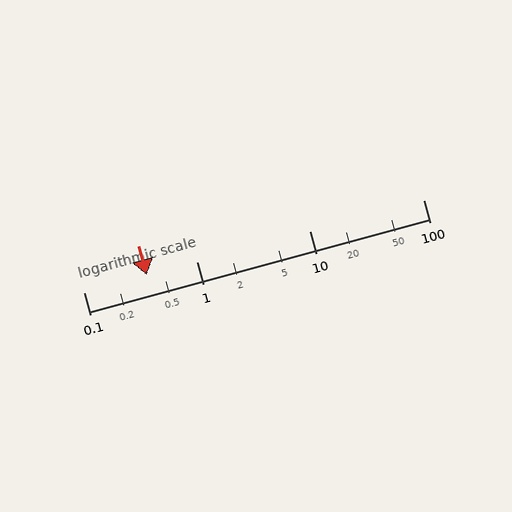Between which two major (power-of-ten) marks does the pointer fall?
The pointer is between 0.1 and 1.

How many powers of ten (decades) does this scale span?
The scale spans 3 decades, from 0.1 to 100.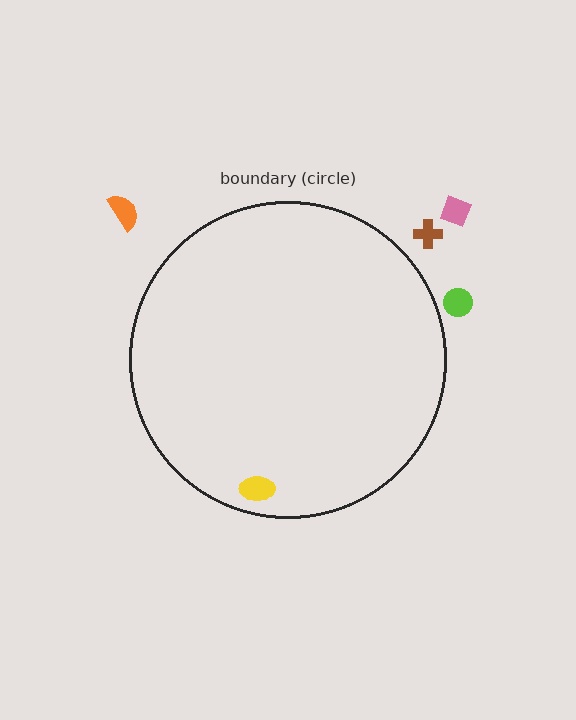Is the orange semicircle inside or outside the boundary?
Outside.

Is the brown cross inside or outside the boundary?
Outside.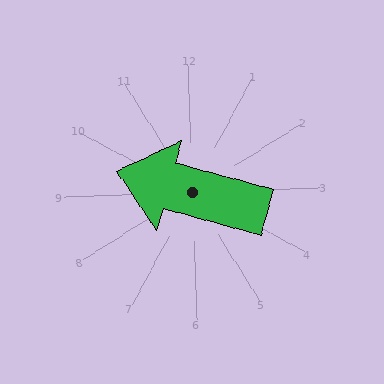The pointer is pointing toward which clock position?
Roughly 10 o'clock.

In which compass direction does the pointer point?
West.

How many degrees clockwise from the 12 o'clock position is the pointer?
Approximately 287 degrees.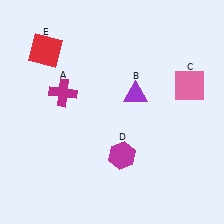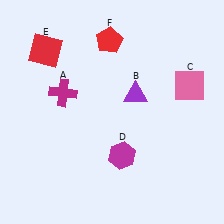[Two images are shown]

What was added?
A red pentagon (F) was added in Image 2.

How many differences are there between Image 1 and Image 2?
There is 1 difference between the two images.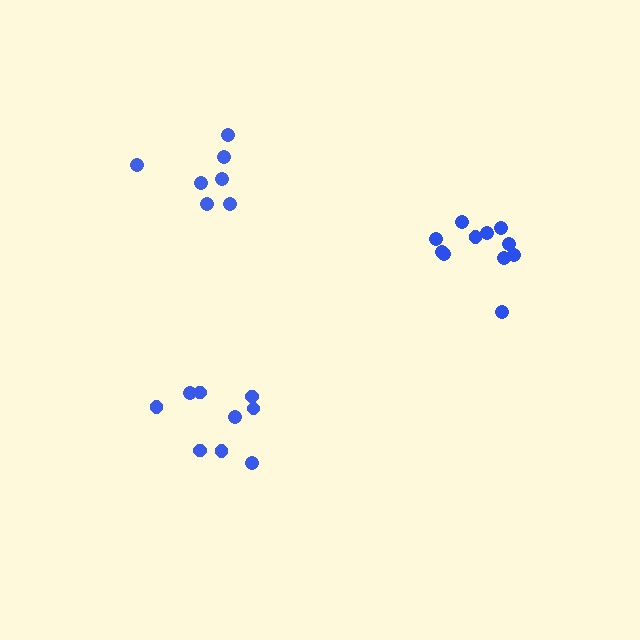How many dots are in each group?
Group 1: 11 dots, Group 2: 7 dots, Group 3: 9 dots (27 total).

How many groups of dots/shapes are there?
There are 3 groups.